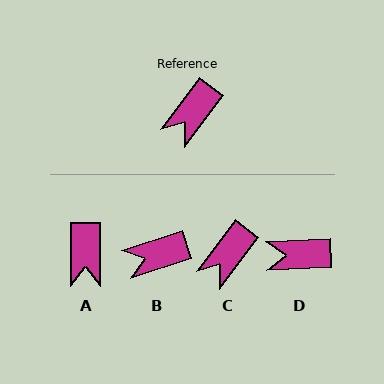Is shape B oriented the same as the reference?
No, it is off by about 35 degrees.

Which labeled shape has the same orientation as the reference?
C.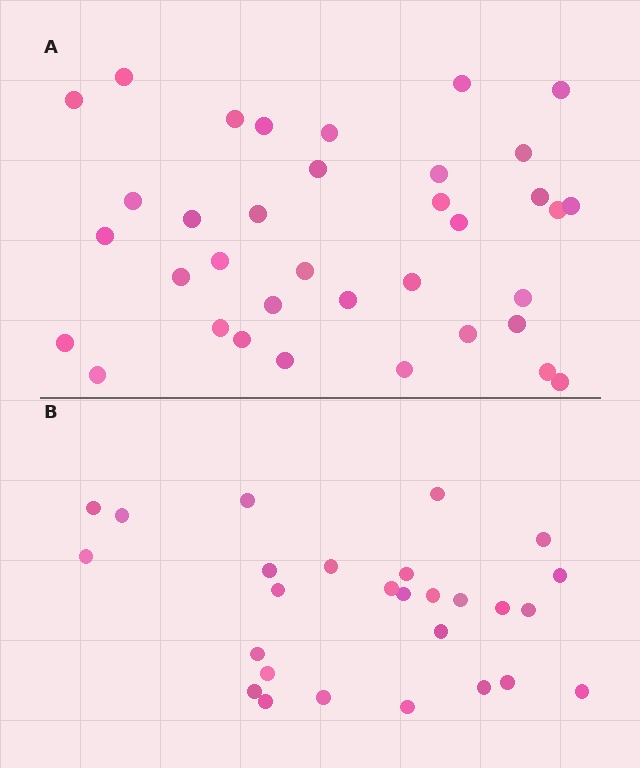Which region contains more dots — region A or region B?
Region A (the top region) has more dots.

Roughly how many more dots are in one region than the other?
Region A has roughly 8 or so more dots than region B.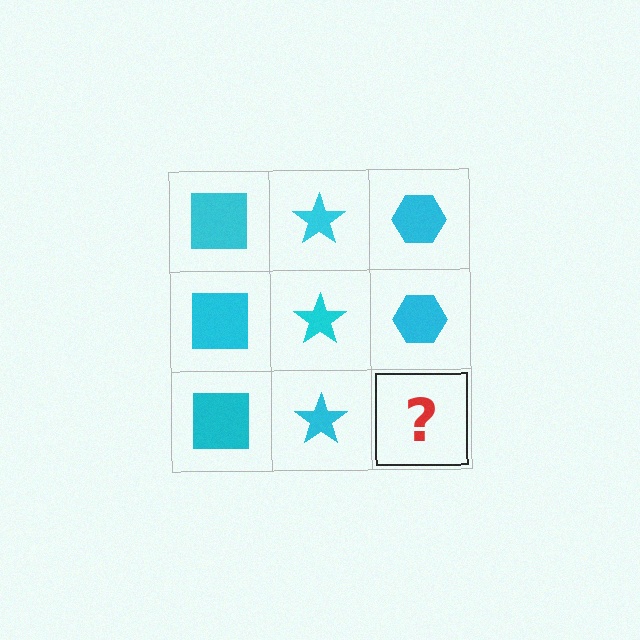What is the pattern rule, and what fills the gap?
The rule is that each column has a consistent shape. The gap should be filled with a cyan hexagon.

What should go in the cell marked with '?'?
The missing cell should contain a cyan hexagon.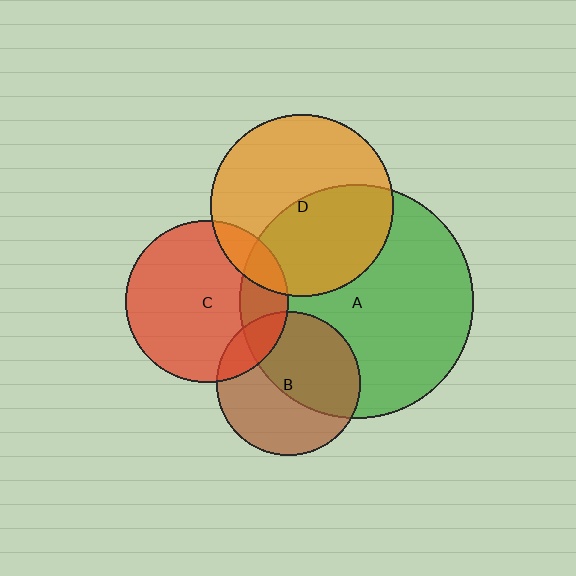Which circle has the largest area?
Circle A (green).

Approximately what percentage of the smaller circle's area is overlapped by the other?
Approximately 15%.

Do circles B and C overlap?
Yes.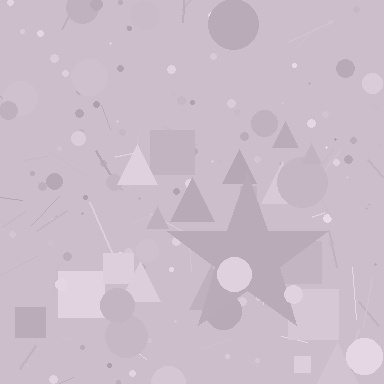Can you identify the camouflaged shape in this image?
The camouflaged shape is a star.